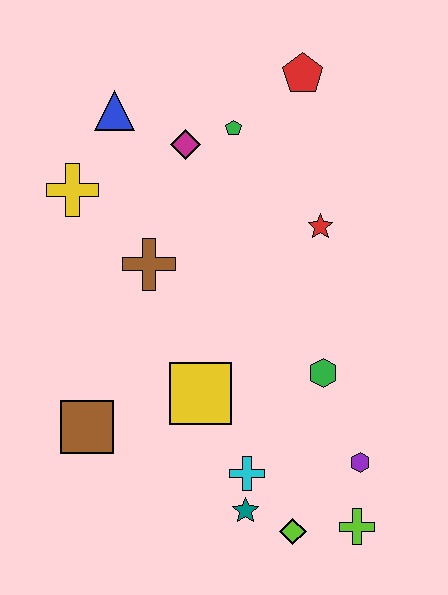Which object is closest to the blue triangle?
The magenta diamond is closest to the blue triangle.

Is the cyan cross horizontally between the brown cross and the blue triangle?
No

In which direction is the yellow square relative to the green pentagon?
The yellow square is below the green pentagon.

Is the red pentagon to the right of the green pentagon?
Yes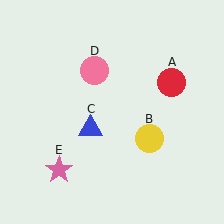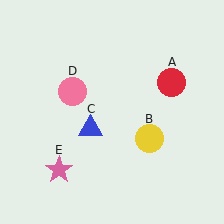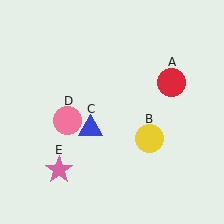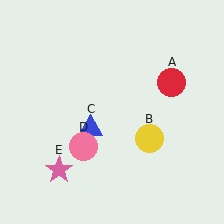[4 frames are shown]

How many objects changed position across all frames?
1 object changed position: pink circle (object D).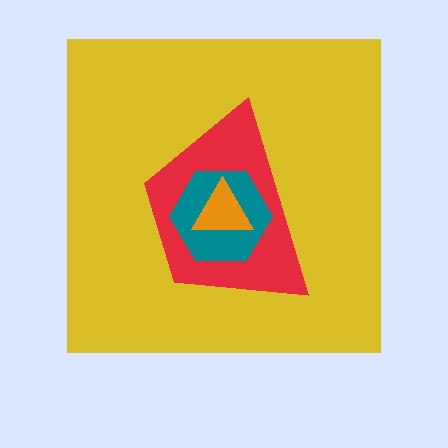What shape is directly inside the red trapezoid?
The teal hexagon.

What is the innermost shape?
The orange triangle.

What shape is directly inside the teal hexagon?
The orange triangle.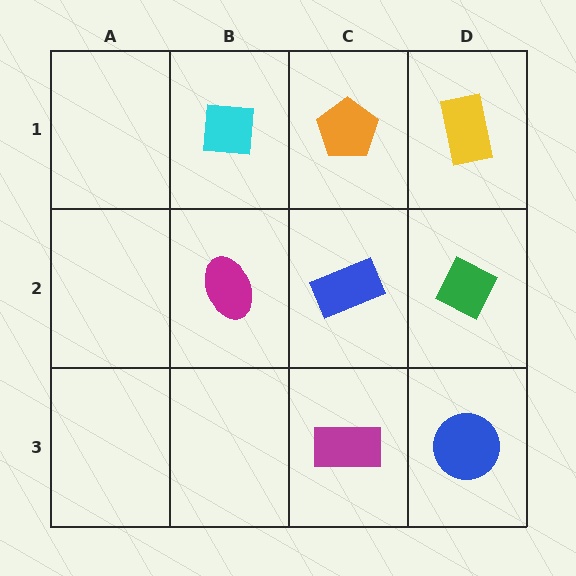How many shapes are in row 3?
2 shapes.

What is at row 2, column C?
A blue rectangle.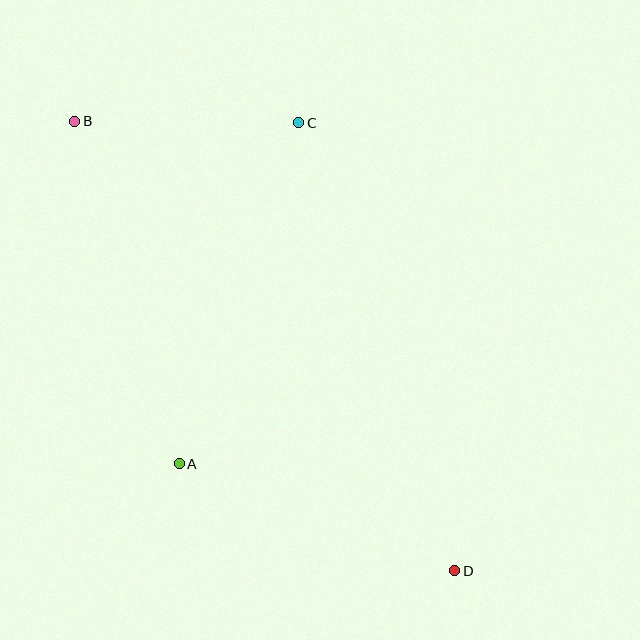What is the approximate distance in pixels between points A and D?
The distance between A and D is approximately 295 pixels.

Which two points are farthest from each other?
Points B and D are farthest from each other.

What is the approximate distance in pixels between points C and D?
The distance between C and D is approximately 475 pixels.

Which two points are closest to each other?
Points B and C are closest to each other.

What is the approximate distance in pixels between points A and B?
The distance between A and B is approximately 358 pixels.